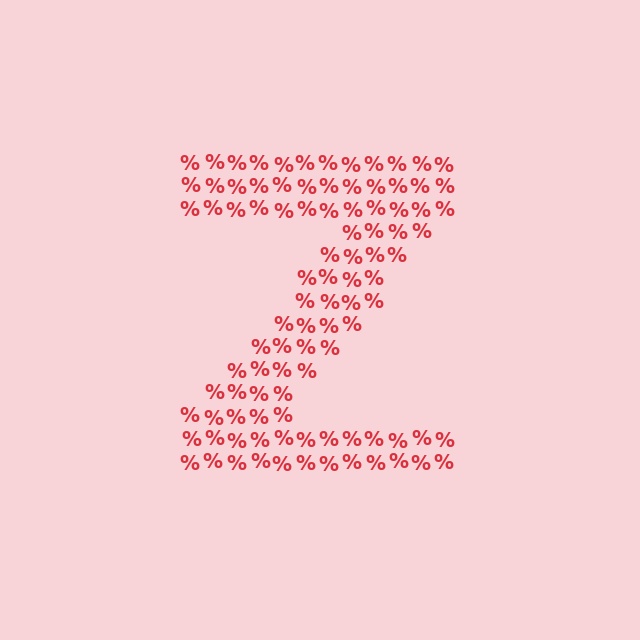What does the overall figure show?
The overall figure shows the letter Z.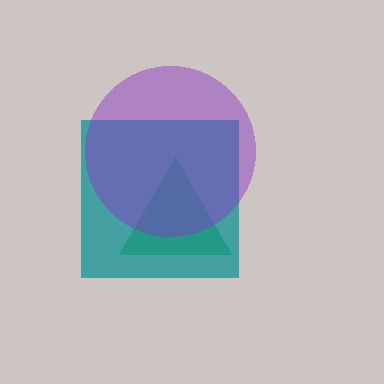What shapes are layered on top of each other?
The layered shapes are: a green triangle, a teal square, a purple circle.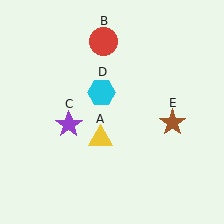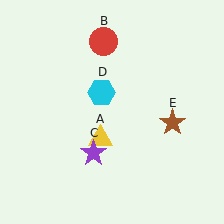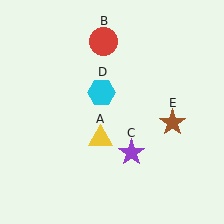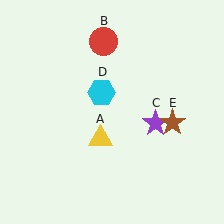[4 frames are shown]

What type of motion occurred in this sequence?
The purple star (object C) rotated counterclockwise around the center of the scene.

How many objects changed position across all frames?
1 object changed position: purple star (object C).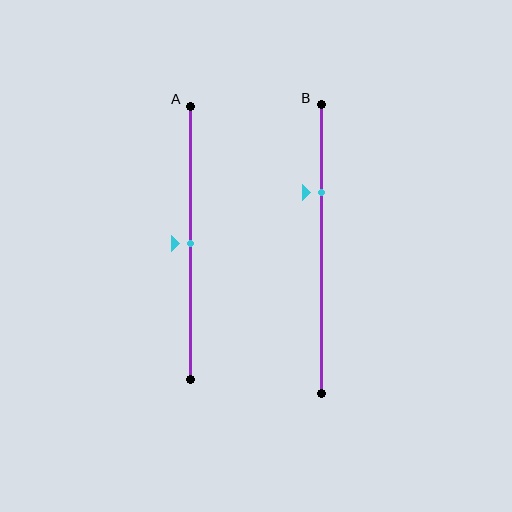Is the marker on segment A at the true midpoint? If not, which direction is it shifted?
Yes, the marker on segment A is at the true midpoint.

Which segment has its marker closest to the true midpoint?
Segment A has its marker closest to the true midpoint.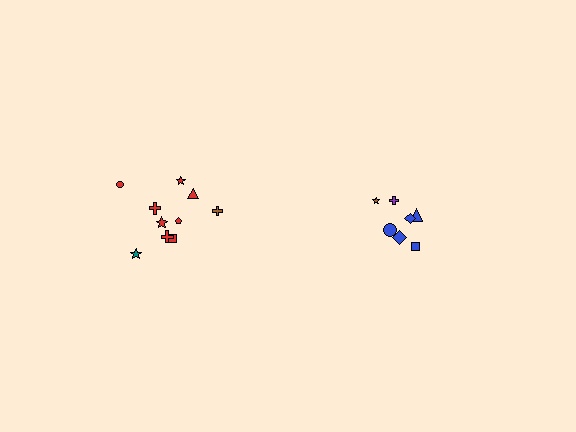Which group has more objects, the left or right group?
The left group.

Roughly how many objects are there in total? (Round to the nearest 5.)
Roughly 15 objects in total.